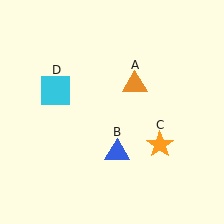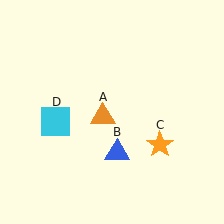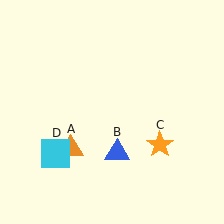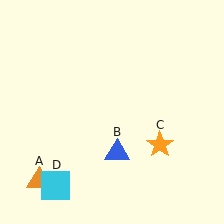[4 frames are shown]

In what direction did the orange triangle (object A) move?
The orange triangle (object A) moved down and to the left.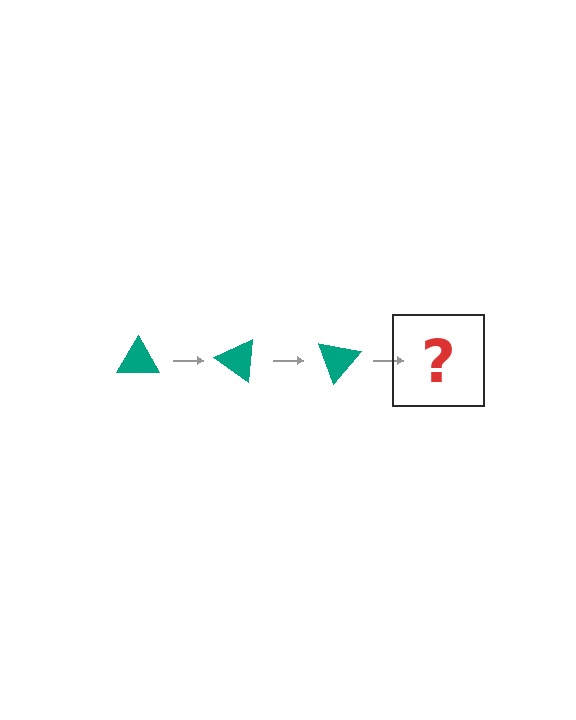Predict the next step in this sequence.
The next step is a teal triangle rotated 105 degrees.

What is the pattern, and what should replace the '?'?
The pattern is that the triangle rotates 35 degrees each step. The '?' should be a teal triangle rotated 105 degrees.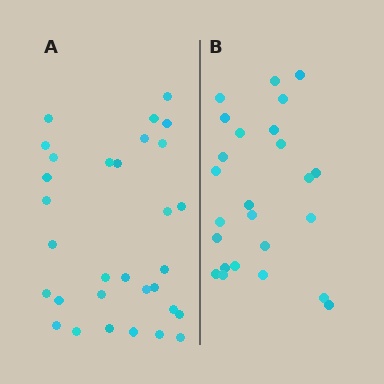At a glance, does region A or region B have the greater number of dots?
Region A (the left region) has more dots.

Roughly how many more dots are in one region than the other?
Region A has about 6 more dots than region B.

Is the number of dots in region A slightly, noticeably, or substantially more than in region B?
Region A has only slightly more — the two regions are fairly close. The ratio is roughly 1.2 to 1.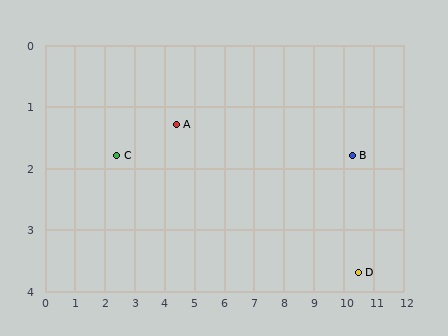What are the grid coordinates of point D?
Point D is at approximately (10.5, 3.7).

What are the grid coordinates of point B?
Point B is at approximately (10.3, 1.8).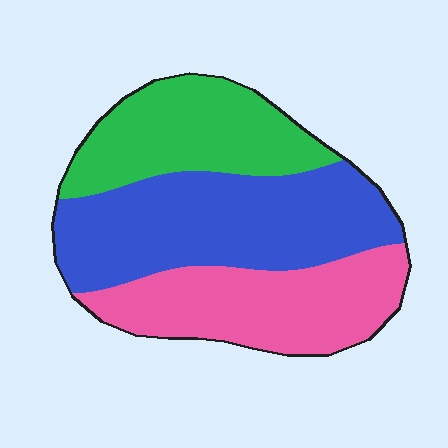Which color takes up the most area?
Blue, at roughly 40%.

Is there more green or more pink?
Pink.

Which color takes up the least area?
Green, at roughly 25%.